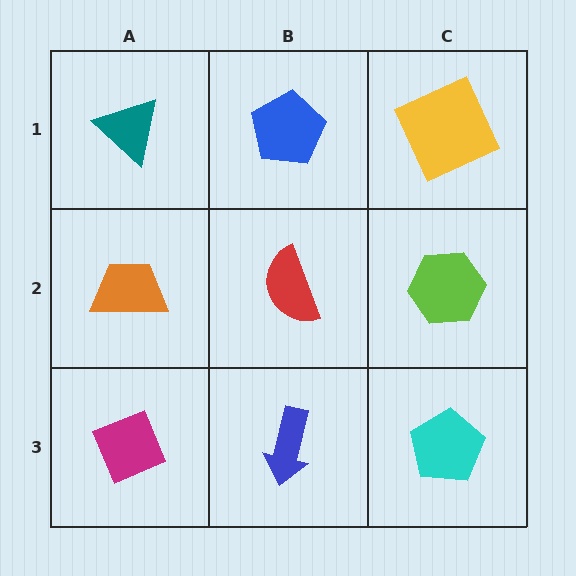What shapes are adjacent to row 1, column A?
An orange trapezoid (row 2, column A), a blue pentagon (row 1, column B).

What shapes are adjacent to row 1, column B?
A red semicircle (row 2, column B), a teal triangle (row 1, column A), a yellow square (row 1, column C).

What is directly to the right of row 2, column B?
A lime hexagon.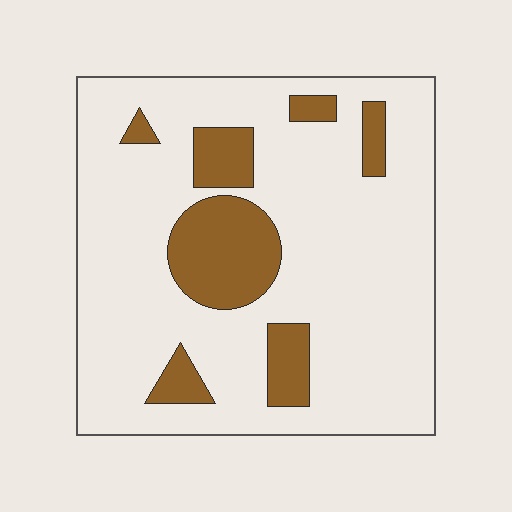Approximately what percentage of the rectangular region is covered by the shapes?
Approximately 20%.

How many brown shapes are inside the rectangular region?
7.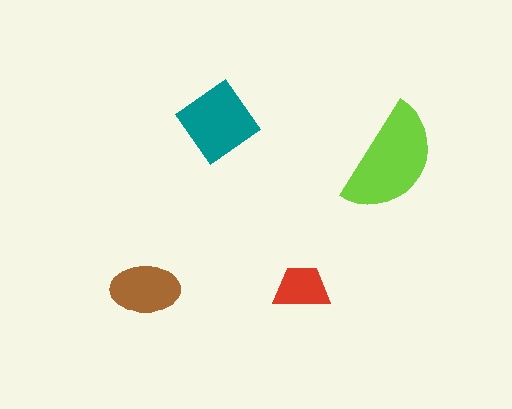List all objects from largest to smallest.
The lime semicircle, the teal diamond, the brown ellipse, the red trapezoid.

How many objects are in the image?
There are 4 objects in the image.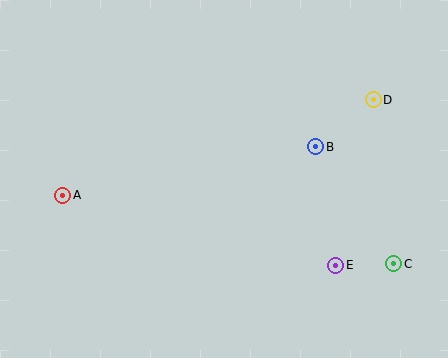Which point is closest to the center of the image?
Point B at (316, 147) is closest to the center.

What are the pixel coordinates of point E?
Point E is at (336, 265).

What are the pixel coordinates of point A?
Point A is at (63, 195).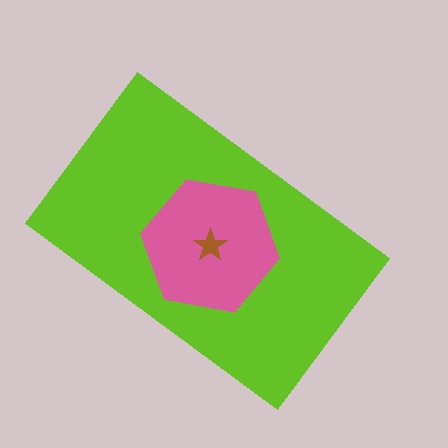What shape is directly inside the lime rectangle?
The pink hexagon.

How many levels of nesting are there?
3.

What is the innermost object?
The brown star.